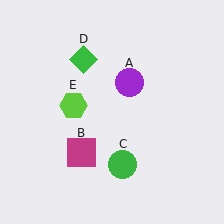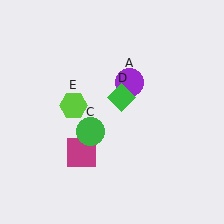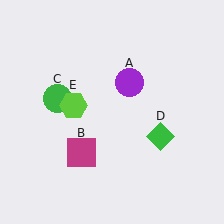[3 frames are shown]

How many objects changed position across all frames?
2 objects changed position: green circle (object C), green diamond (object D).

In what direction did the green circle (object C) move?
The green circle (object C) moved up and to the left.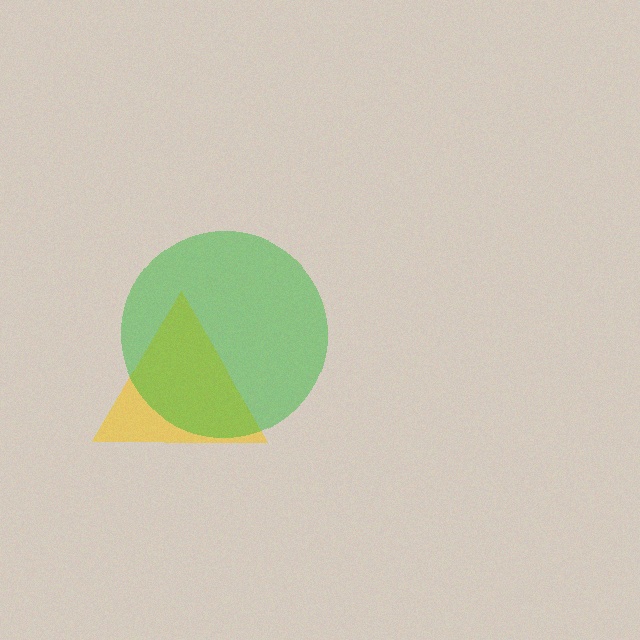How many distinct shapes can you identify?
There are 2 distinct shapes: a yellow triangle, a green circle.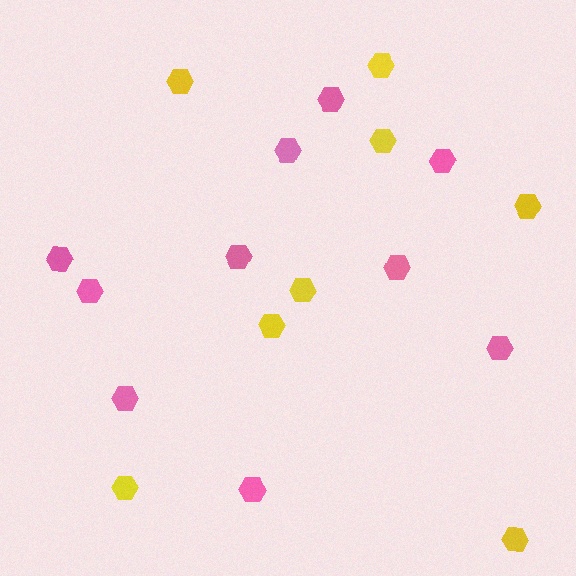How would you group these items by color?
There are 2 groups: one group of yellow hexagons (8) and one group of pink hexagons (10).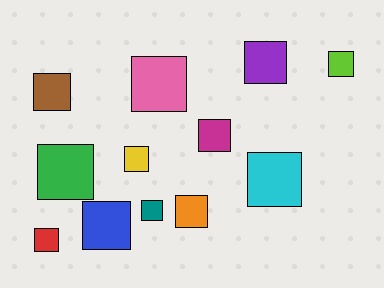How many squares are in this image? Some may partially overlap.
There are 12 squares.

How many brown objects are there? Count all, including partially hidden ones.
There is 1 brown object.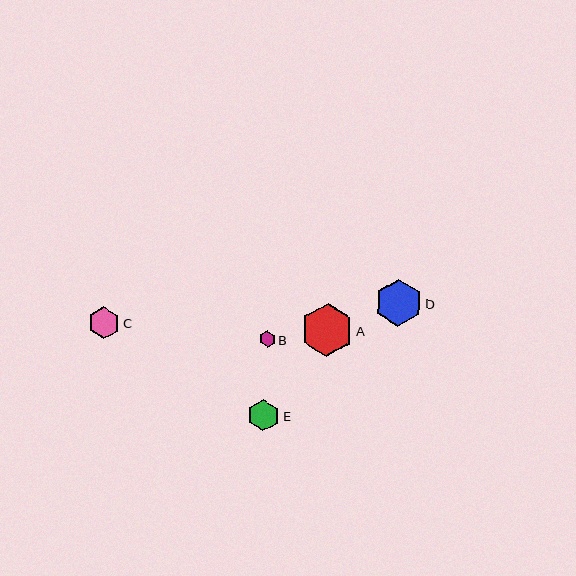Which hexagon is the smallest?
Hexagon B is the smallest with a size of approximately 16 pixels.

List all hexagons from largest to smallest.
From largest to smallest: A, D, E, C, B.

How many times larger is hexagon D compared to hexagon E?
Hexagon D is approximately 1.5 times the size of hexagon E.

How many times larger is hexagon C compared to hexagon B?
Hexagon C is approximately 2.0 times the size of hexagon B.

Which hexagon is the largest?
Hexagon A is the largest with a size of approximately 53 pixels.